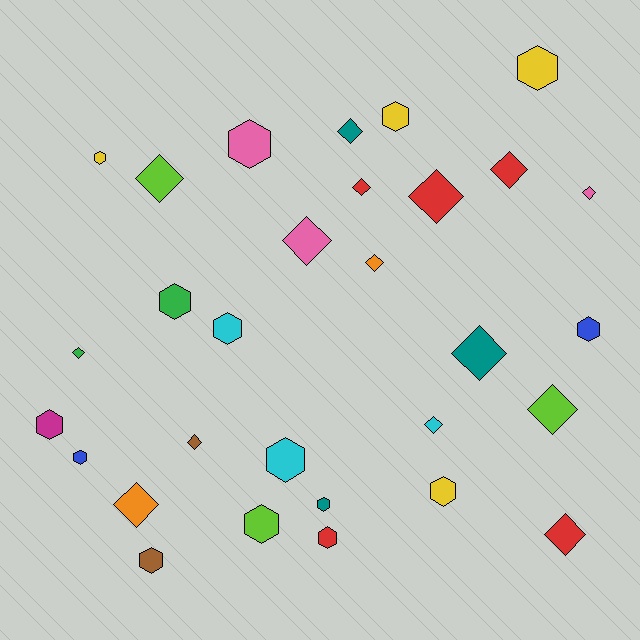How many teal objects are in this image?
There are 3 teal objects.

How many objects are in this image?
There are 30 objects.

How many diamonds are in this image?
There are 15 diamonds.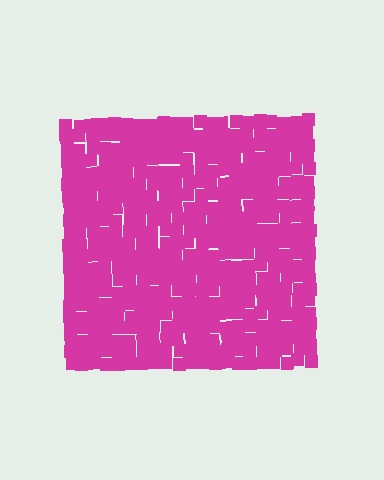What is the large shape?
The large shape is a square.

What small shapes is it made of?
It is made of small squares.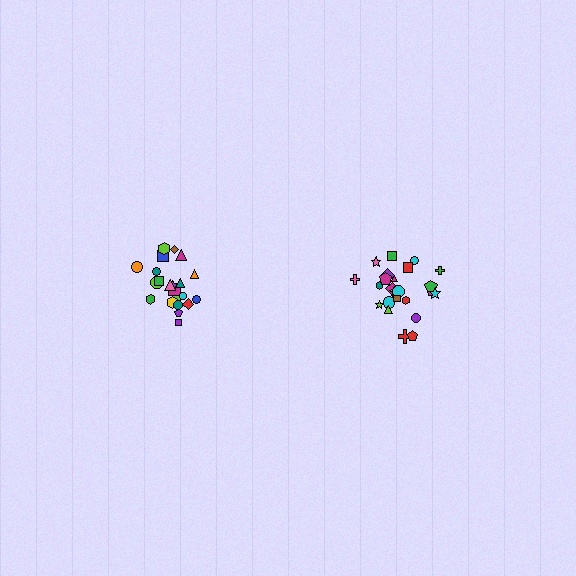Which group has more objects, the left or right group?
The right group.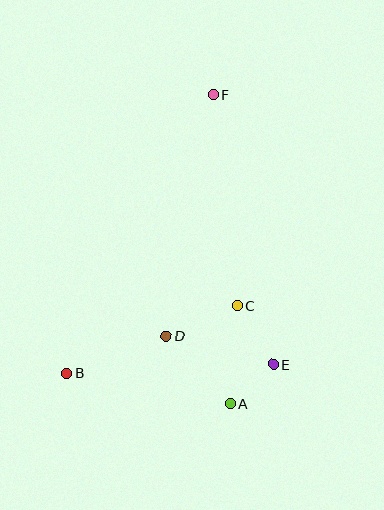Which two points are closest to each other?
Points A and E are closest to each other.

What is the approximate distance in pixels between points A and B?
The distance between A and B is approximately 167 pixels.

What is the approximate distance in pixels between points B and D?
The distance between B and D is approximately 107 pixels.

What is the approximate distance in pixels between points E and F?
The distance between E and F is approximately 276 pixels.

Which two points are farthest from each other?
Points B and F are farthest from each other.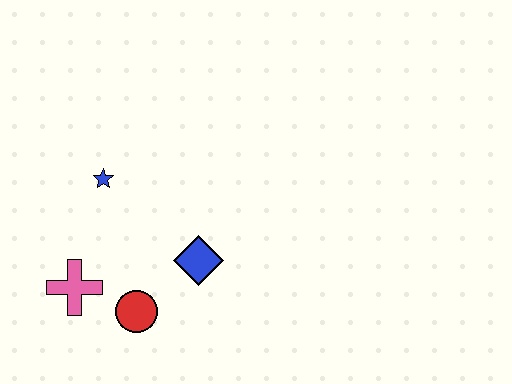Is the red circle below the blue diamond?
Yes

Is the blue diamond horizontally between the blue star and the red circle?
No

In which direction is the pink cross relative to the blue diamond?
The pink cross is to the left of the blue diamond.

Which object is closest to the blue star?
The pink cross is closest to the blue star.